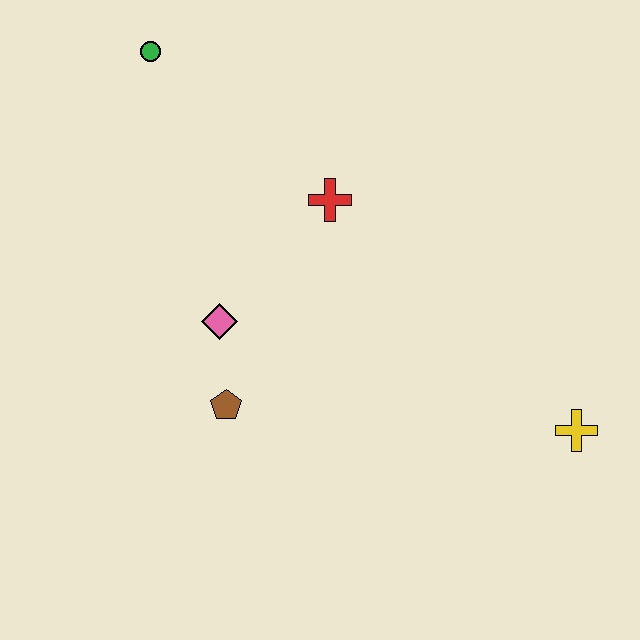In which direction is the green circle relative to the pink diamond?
The green circle is above the pink diamond.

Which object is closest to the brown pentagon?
The pink diamond is closest to the brown pentagon.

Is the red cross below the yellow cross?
No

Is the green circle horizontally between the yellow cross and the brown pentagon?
No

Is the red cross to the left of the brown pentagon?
No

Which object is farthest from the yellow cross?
The green circle is farthest from the yellow cross.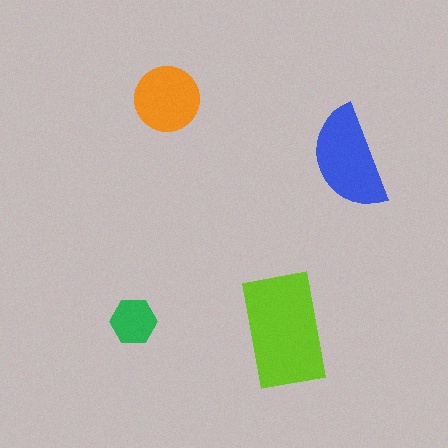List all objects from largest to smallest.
The lime rectangle, the blue semicircle, the orange circle, the green hexagon.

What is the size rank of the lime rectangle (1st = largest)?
1st.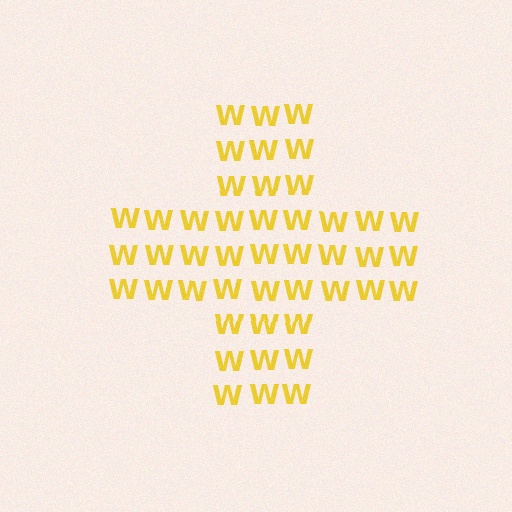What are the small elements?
The small elements are letter W's.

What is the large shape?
The large shape is a cross.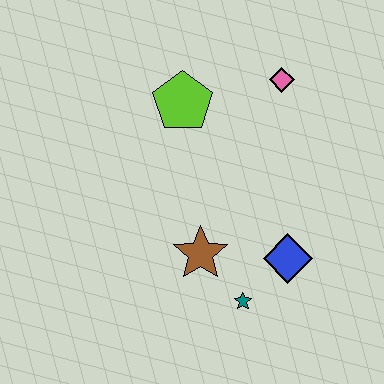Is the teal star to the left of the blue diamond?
Yes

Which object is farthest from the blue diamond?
The lime pentagon is farthest from the blue diamond.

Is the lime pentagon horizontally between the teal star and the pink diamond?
No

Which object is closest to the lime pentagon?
The pink diamond is closest to the lime pentagon.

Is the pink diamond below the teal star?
No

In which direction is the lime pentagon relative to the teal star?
The lime pentagon is above the teal star.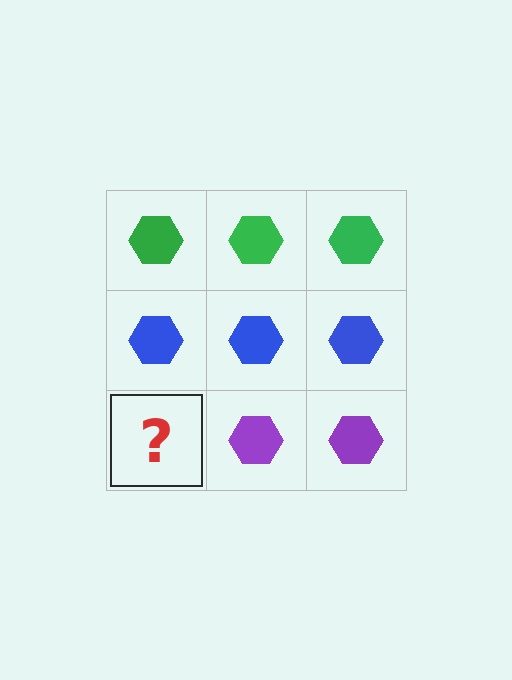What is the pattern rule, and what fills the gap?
The rule is that each row has a consistent color. The gap should be filled with a purple hexagon.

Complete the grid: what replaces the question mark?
The question mark should be replaced with a purple hexagon.